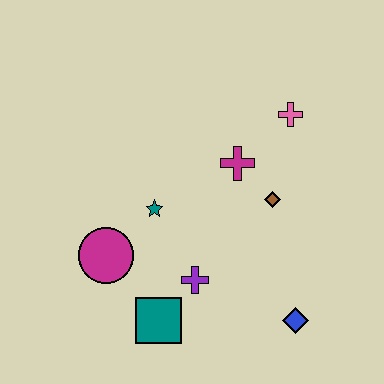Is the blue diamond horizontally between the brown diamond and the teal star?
No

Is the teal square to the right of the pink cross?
No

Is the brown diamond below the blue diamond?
No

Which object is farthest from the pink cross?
The teal square is farthest from the pink cross.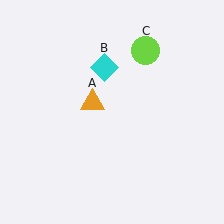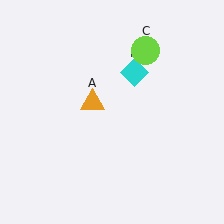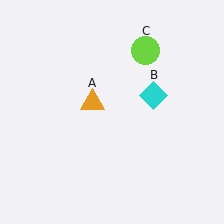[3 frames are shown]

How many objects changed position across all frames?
1 object changed position: cyan diamond (object B).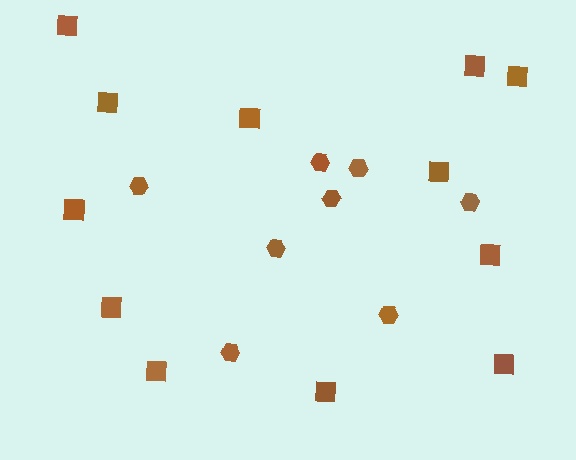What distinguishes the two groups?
There are 2 groups: one group of hexagons (8) and one group of squares (12).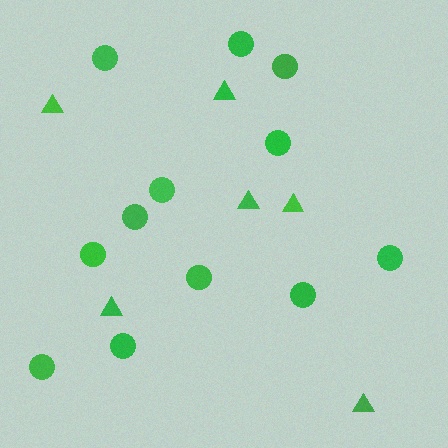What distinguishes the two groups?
There are 2 groups: one group of triangles (6) and one group of circles (12).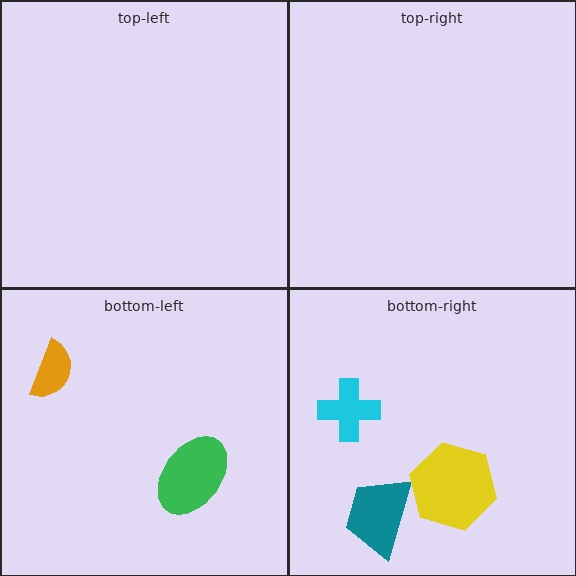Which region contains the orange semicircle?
The bottom-left region.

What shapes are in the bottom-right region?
The teal trapezoid, the cyan cross, the yellow hexagon.